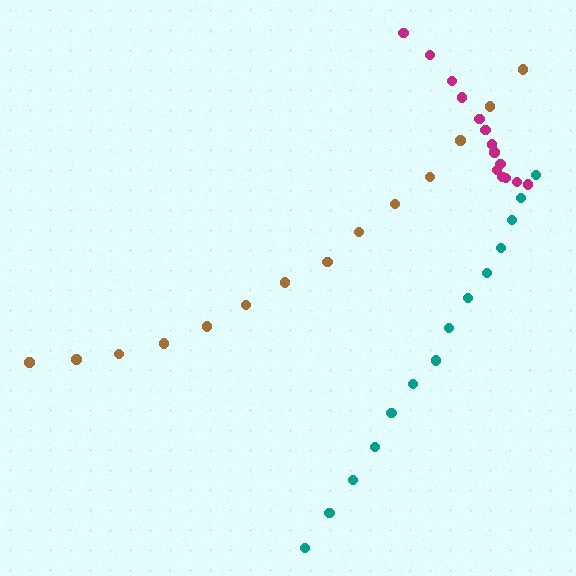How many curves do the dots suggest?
There are 3 distinct paths.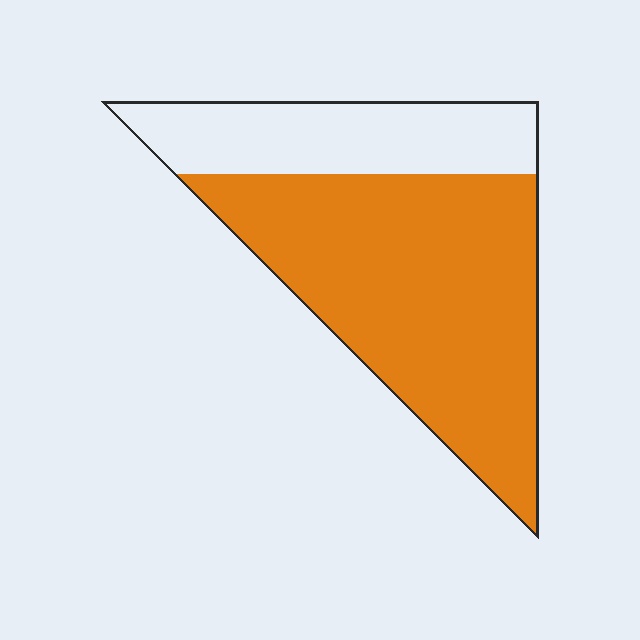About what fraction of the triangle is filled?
About two thirds (2/3).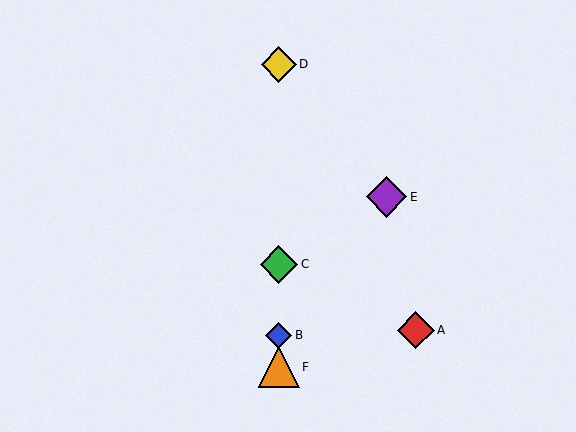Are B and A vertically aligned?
No, B is at x≈279 and A is at x≈416.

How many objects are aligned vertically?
4 objects (B, C, D, F) are aligned vertically.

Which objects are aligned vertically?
Objects B, C, D, F are aligned vertically.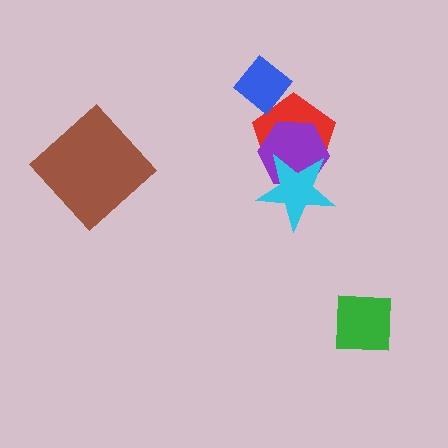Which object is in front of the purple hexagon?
The cyan star is in front of the purple hexagon.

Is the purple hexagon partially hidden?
Yes, it is partially covered by another shape.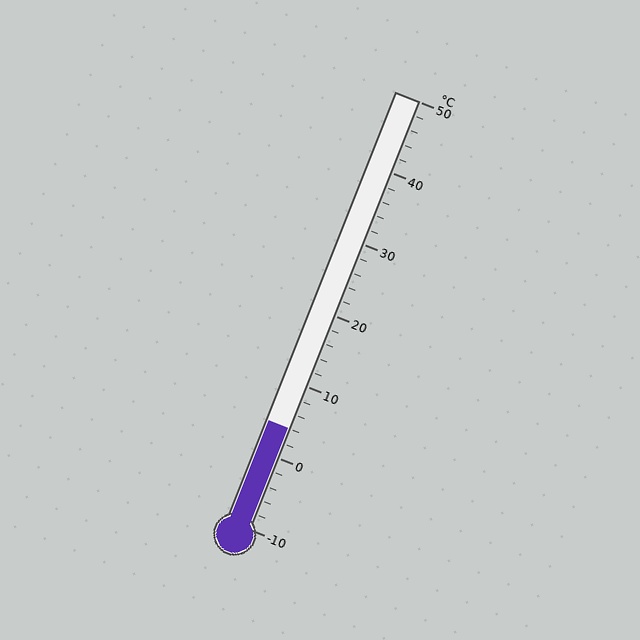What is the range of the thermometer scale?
The thermometer scale ranges from -10°C to 50°C.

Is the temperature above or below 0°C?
The temperature is above 0°C.